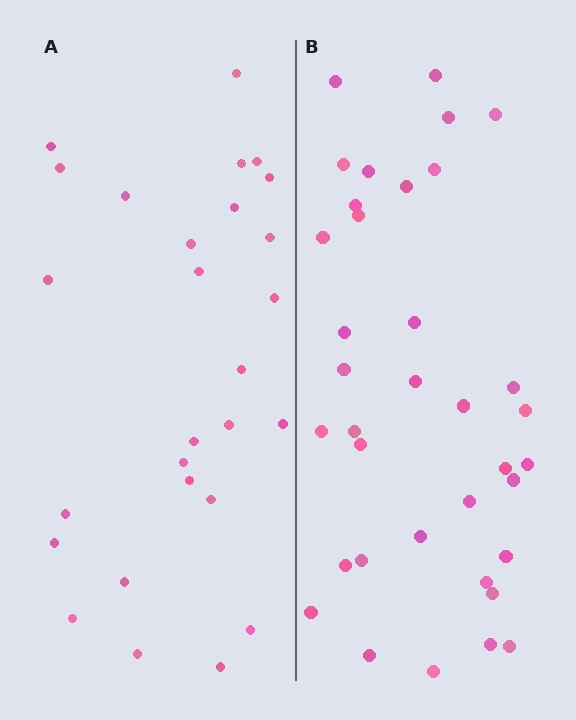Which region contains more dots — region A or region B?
Region B (the right region) has more dots.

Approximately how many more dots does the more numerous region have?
Region B has roughly 8 or so more dots than region A.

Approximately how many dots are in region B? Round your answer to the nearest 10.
About 40 dots. (The exact count is 36, which rounds to 40.)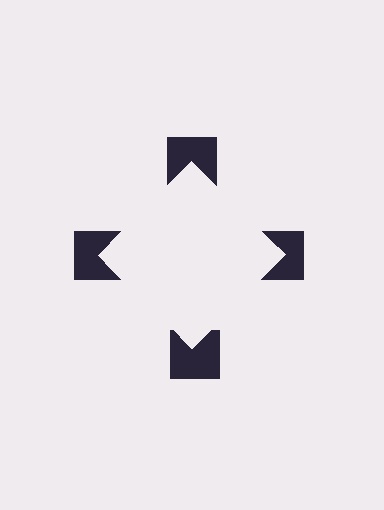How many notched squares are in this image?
There are 4 — one at each vertex of the illusory square.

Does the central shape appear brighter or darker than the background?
It typically appears slightly brighter than the background, even though no actual brightness change is drawn.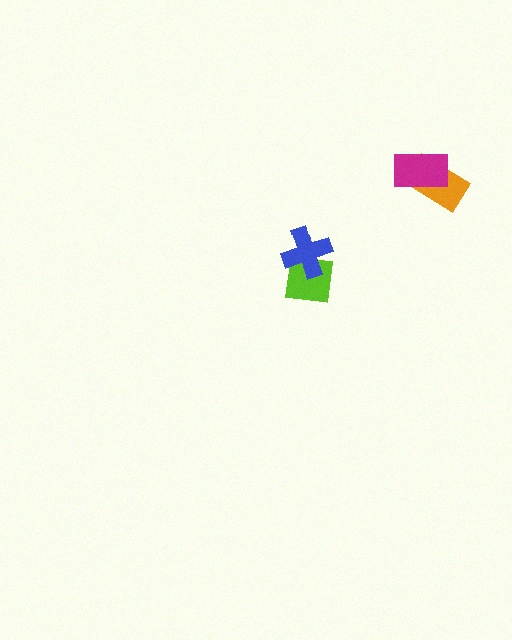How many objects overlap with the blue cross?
1 object overlaps with the blue cross.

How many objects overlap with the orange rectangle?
1 object overlaps with the orange rectangle.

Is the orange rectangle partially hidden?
Yes, it is partially covered by another shape.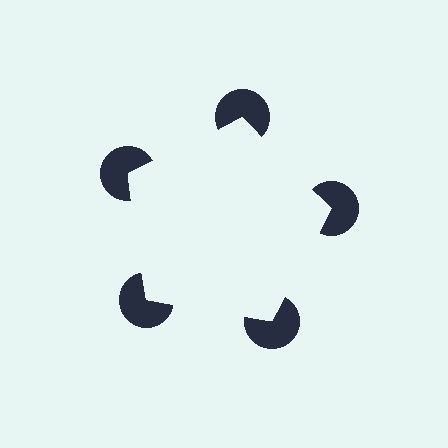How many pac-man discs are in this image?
There are 5 — one at each vertex of the illusory pentagon.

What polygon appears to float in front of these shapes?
An illusory pentagon — its edges are inferred from the aligned wedge cuts in the pac-man discs, not physically drawn.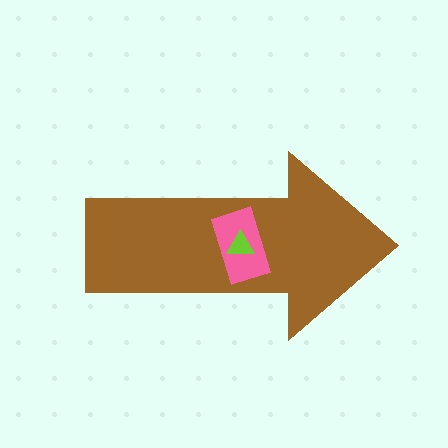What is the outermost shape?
The brown arrow.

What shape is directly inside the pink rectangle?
The lime triangle.